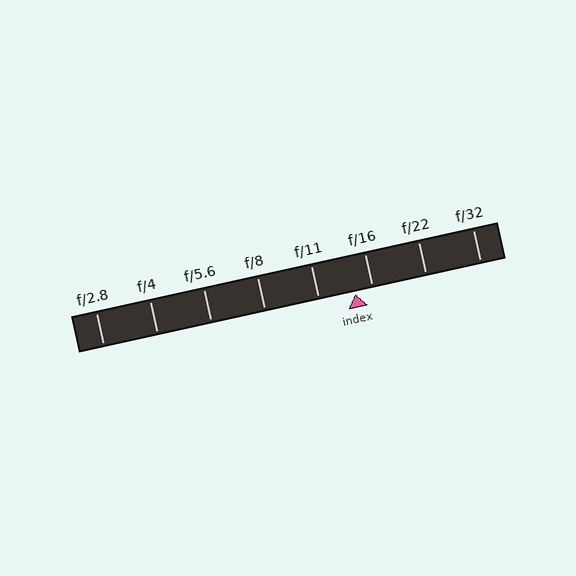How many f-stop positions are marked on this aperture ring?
There are 8 f-stop positions marked.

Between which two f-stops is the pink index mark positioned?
The index mark is between f/11 and f/16.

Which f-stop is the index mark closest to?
The index mark is closest to f/16.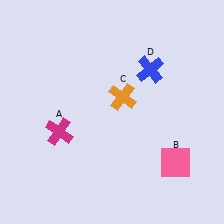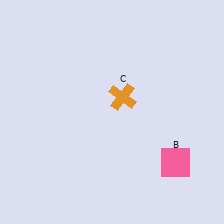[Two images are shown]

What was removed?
The magenta cross (A), the blue cross (D) were removed in Image 2.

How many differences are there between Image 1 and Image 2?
There are 2 differences between the two images.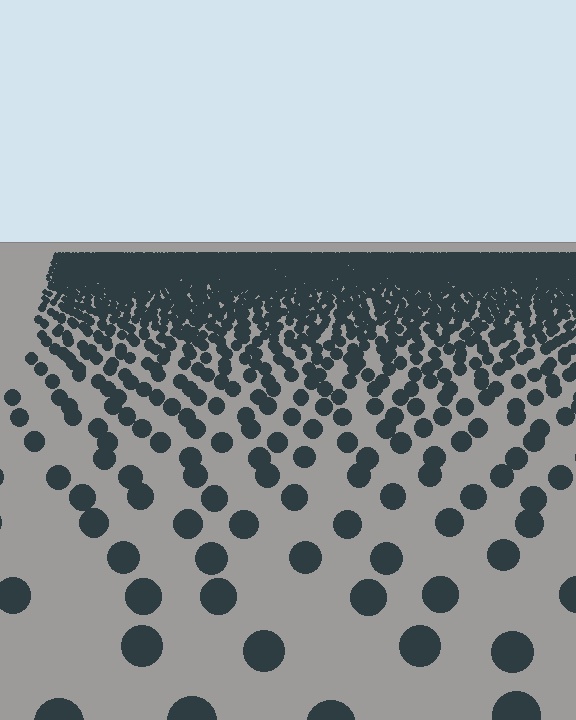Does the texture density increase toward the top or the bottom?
Density increases toward the top.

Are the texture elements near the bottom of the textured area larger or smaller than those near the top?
Larger. Near the bottom, elements are closer to the viewer and appear at a bigger on-screen size.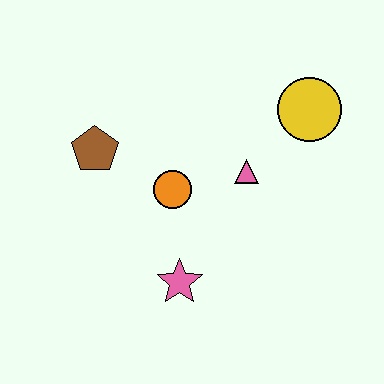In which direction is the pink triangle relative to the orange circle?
The pink triangle is to the right of the orange circle.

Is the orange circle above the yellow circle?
No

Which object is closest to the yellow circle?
The pink triangle is closest to the yellow circle.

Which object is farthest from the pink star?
The yellow circle is farthest from the pink star.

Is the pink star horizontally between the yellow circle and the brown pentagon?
Yes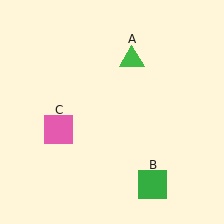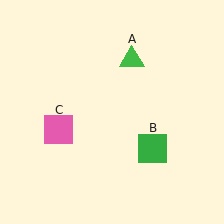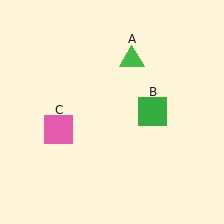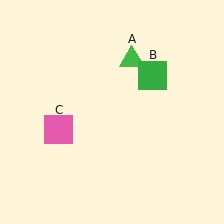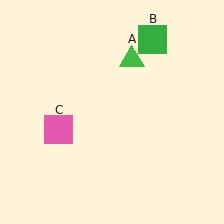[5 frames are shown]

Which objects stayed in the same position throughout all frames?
Green triangle (object A) and pink square (object C) remained stationary.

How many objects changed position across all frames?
1 object changed position: green square (object B).